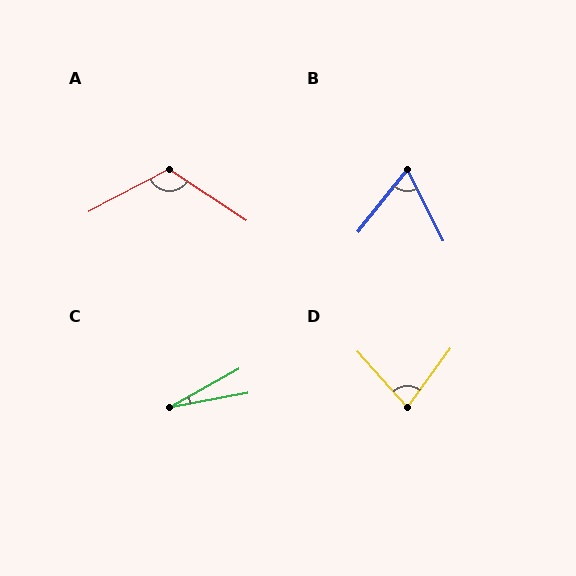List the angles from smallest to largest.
C (19°), B (65°), D (78°), A (119°).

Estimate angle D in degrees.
Approximately 78 degrees.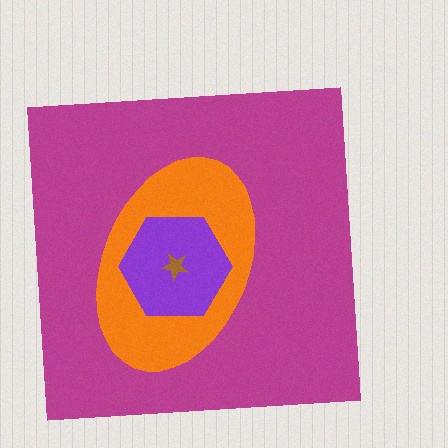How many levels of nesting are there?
4.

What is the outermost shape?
The magenta square.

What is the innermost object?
The brown star.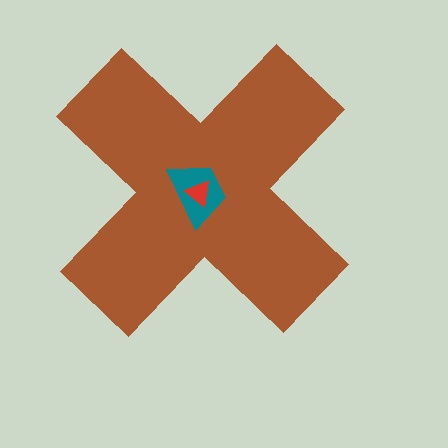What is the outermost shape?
The brown cross.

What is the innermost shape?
The red triangle.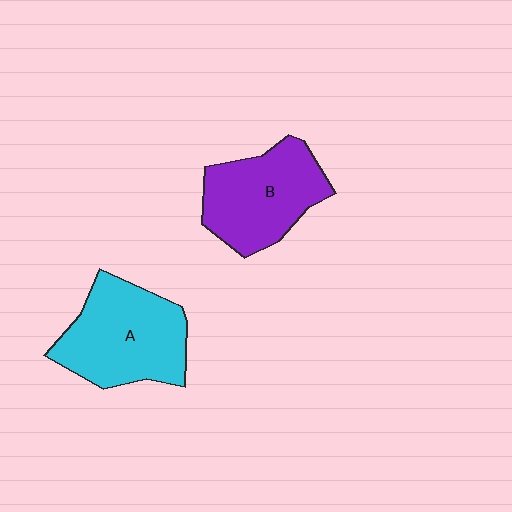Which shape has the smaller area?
Shape B (purple).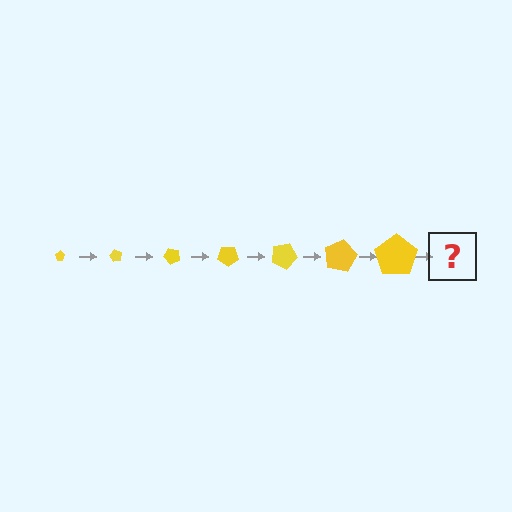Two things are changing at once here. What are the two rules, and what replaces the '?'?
The two rules are that the pentagon grows larger each step and it rotates 60 degrees each step. The '?' should be a pentagon, larger than the previous one and rotated 420 degrees from the start.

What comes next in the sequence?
The next element should be a pentagon, larger than the previous one and rotated 420 degrees from the start.